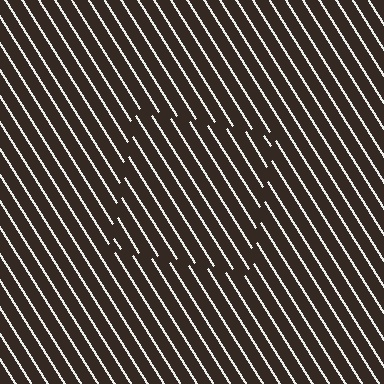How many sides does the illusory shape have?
4 sides — the line-ends trace a square.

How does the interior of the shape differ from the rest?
The interior of the shape contains the same grating, shifted by half a period — the contour is defined by the phase discontinuity where line-ends from the inner and outer gratings abut.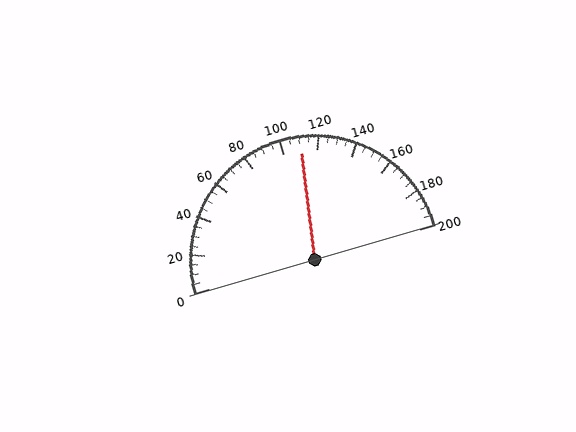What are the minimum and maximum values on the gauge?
The gauge ranges from 0 to 200.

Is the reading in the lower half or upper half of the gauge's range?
The reading is in the upper half of the range (0 to 200).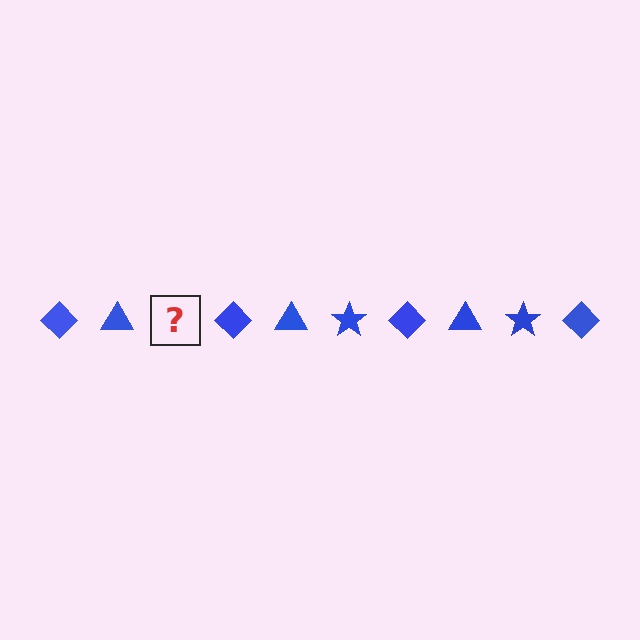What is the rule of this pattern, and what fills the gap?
The rule is that the pattern cycles through diamond, triangle, star shapes in blue. The gap should be filled with a blue star.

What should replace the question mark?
The question mark should be replaced with a blue star.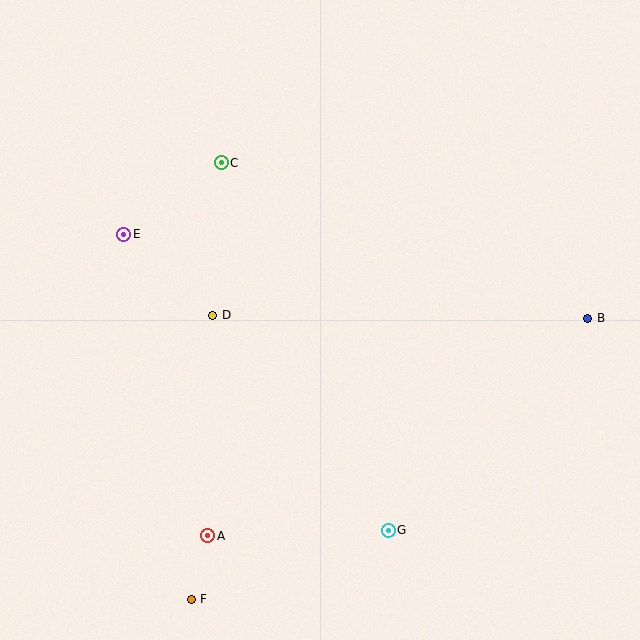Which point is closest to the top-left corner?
Point E is closest to the top-left corner.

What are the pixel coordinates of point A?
Point A is at (208, 536).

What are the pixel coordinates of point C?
Point C is at (221, 163).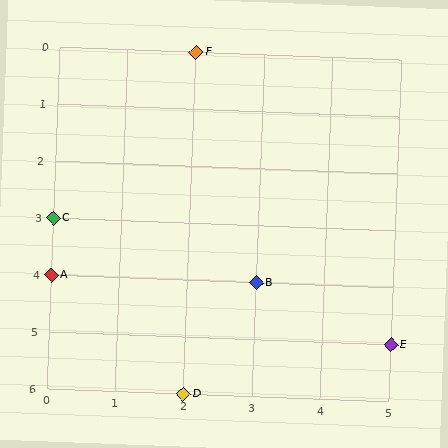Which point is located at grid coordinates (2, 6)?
Point D is at (2, 6).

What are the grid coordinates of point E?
Point E is at grid coordinates (5, 5).